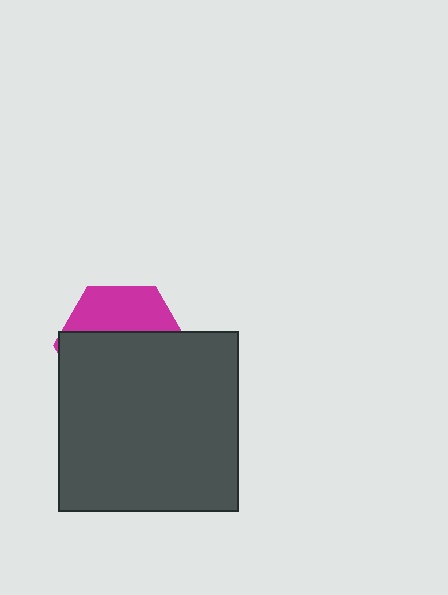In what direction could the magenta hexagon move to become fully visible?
The magenta hexagon could move up. That would shift it out from behind the dark gray square entirely.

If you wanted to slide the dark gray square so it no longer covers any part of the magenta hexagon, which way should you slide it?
Slide it down — that is the most direct way to separate the two shapes.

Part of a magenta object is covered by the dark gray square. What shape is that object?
It is a hexagon.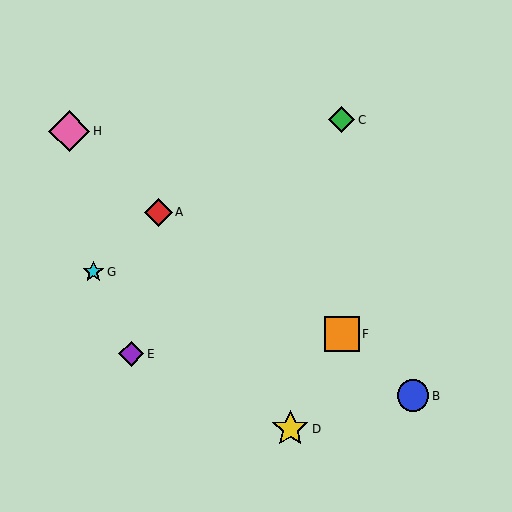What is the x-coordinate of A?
Object A is at x≈158.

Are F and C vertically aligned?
Yes, both are at x≈342.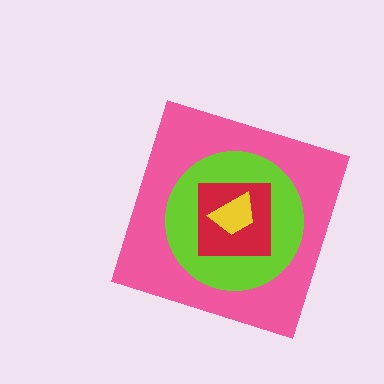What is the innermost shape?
The yellow trapezoid.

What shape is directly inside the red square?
The yellow trapezoid.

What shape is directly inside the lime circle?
The red square.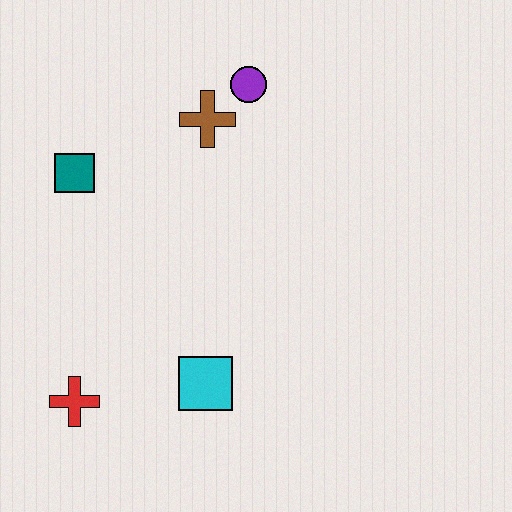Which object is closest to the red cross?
The cyan square is closest to the red cross.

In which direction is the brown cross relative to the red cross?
The brown cross is above the red cross.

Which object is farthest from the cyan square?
The purple circle is farthest from the cyan square.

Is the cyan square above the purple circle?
No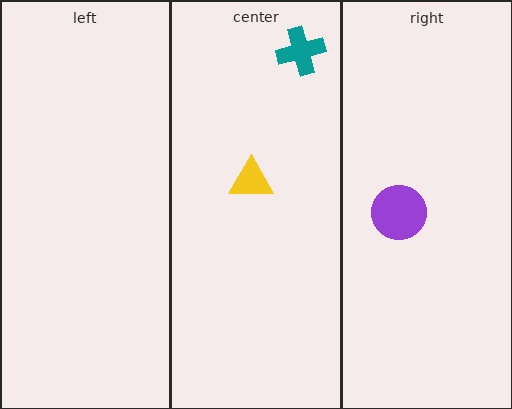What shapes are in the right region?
The purple circle.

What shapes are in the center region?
The teal cross, the yellow triangle.